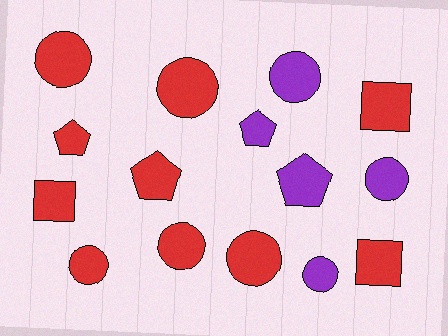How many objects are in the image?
There are 15 objects.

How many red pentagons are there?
There are 2 red pentagons.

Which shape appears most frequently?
Circle, with 8 objects.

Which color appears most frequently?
Red, with 10 objects.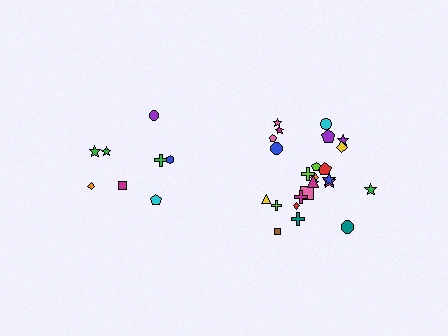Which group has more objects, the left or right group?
The right group.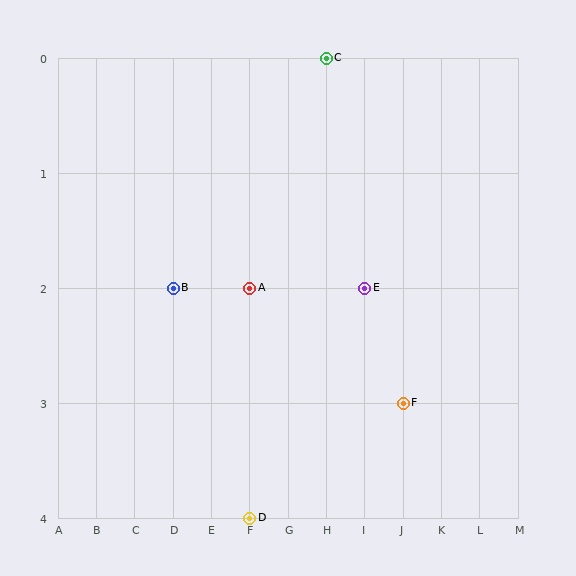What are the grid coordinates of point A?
Point A is at grid coordinates (F, 2).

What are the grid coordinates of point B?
Point B is at grid coordinates (D, 2).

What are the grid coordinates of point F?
Point F is at grid coordinates (J, 3).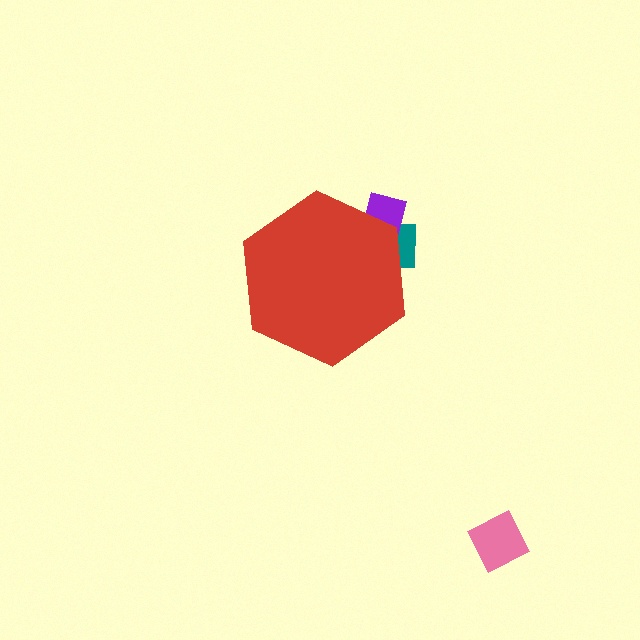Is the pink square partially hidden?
No, the pink square is fully visible.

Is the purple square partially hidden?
Yes, the purple square is partially hidden behind the red hexagon.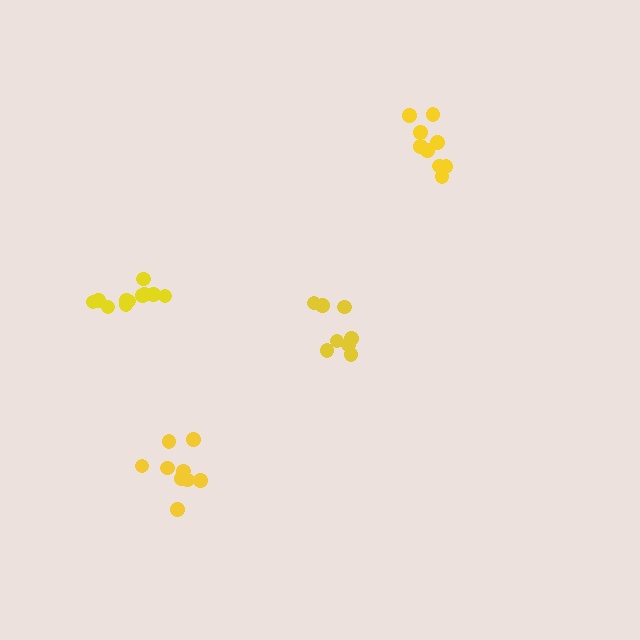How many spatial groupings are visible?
There are 4 spatial groupings.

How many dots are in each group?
Group 1: 8 dots, Group 2: 9 dots, Group 3: 9 dots, Group 4: 11 dots (37 total).